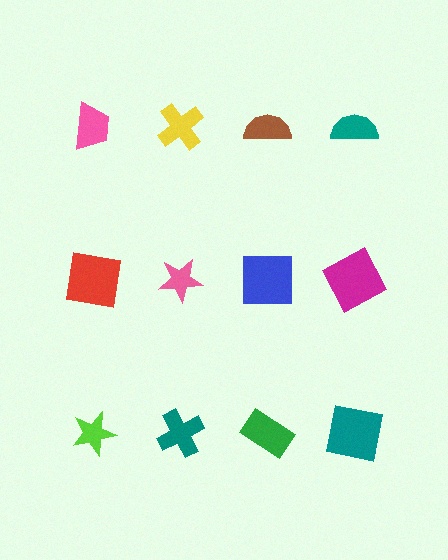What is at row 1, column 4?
A teal semicircle.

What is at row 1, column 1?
A pink trapezoid.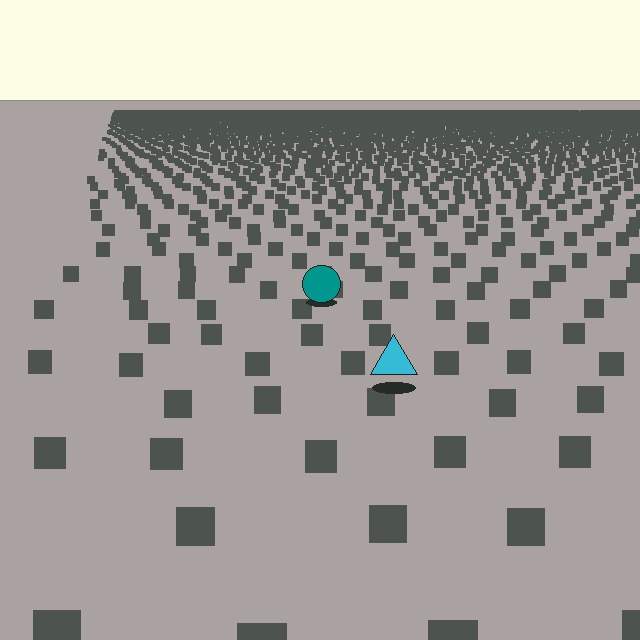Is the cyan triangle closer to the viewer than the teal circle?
Yes. The cyan triangle is closer — you can tell from the texture gradient: the ground texture is coarser near it.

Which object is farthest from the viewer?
The teal circle is farthest from the viewer. It appears smaller and the ground texture around it is denser.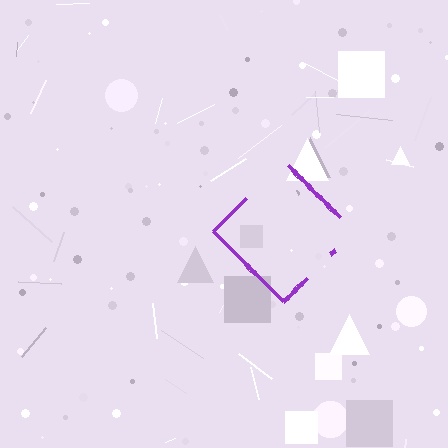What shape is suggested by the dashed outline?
The dashed outline suggests a diamond.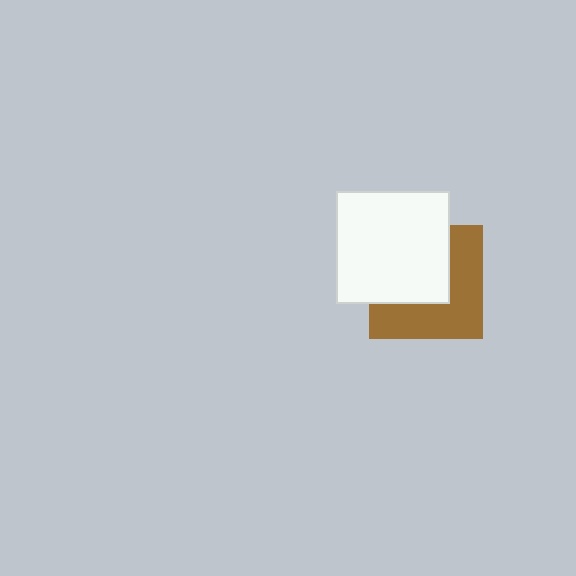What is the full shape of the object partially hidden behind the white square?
The partially hidden object is a brown square.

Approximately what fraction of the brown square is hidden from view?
Roughly 48% of the brown square is hidden behind the white square.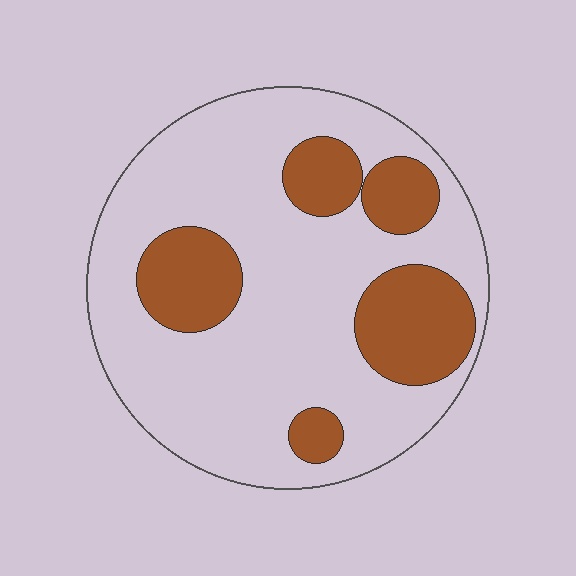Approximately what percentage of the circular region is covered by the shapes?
Approximately 25%.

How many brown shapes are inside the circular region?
5.